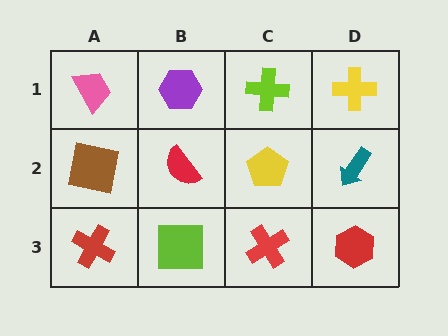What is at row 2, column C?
A yellow pentagon.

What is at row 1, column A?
A pink trapezoid.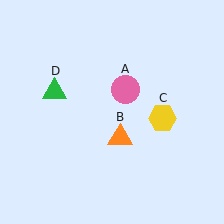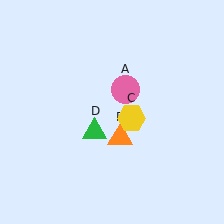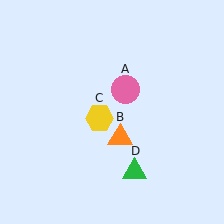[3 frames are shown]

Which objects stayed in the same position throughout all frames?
Pink circle (object A) and orange triangle (object B) remained stationary.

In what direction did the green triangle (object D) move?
The green triangle (object D) moved down and to the right.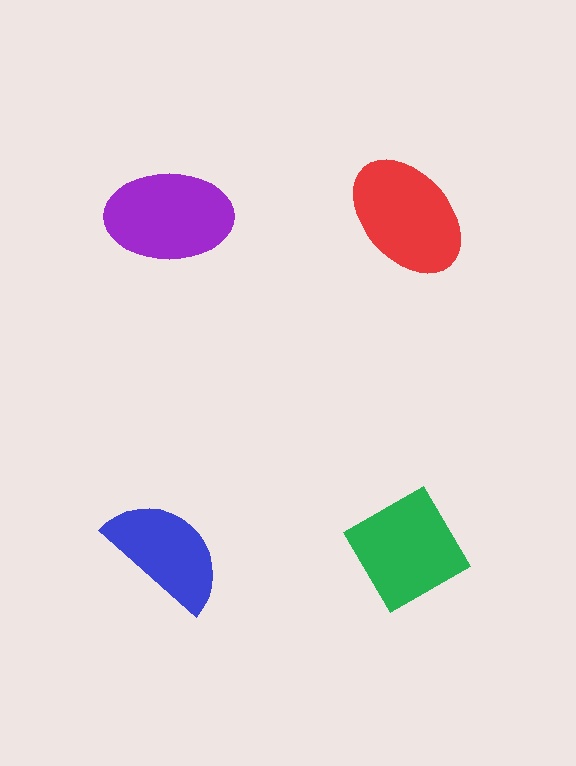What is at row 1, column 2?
A red ellipse.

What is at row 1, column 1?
A purple ellipse.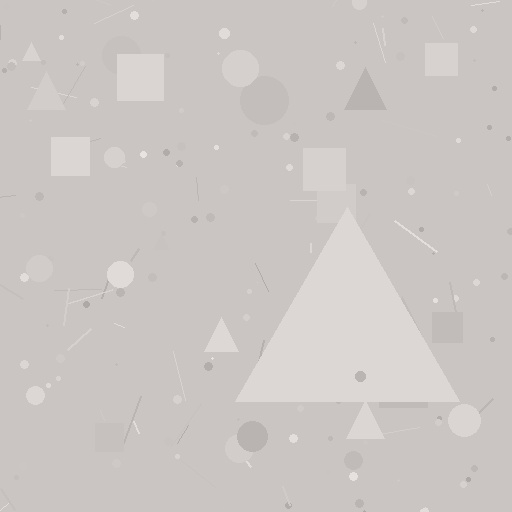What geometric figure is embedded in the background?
A triangle is embedded in the background.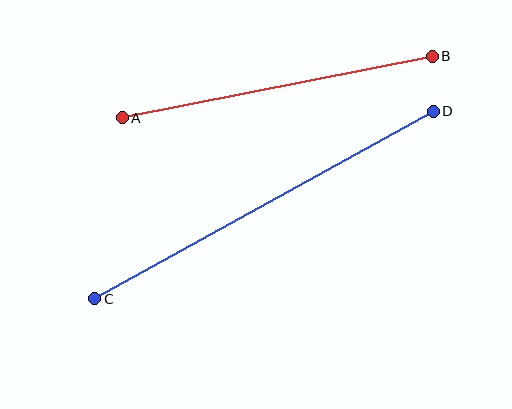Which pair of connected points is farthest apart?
Points C and D are farthest apart.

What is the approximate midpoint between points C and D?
The midpoint is at approximately (264, 205) pixels.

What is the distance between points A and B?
The distance is approximately 316 pixels.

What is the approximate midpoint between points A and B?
The midpoint is at approximately (277, 87) pixels.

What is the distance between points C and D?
The distance is approximately 387 pixels.